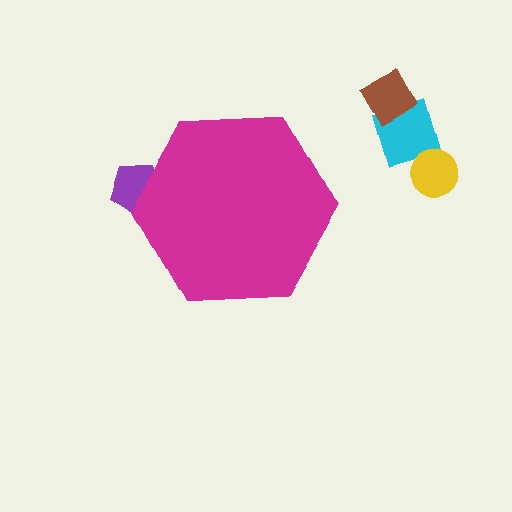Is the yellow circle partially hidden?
No, the yellow circle is fully visible.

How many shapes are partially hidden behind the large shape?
1 shape is partially hidden.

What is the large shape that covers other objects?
A magenta hexagon.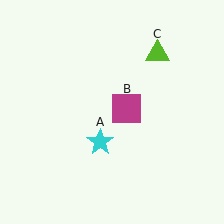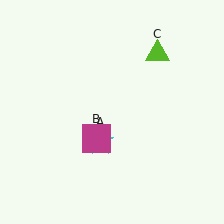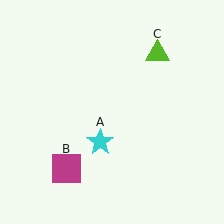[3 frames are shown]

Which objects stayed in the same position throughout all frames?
Cyan star (object A) and lime triangle (object C) remained stationary.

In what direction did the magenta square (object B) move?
The magenta square (object B) moved down and to the left.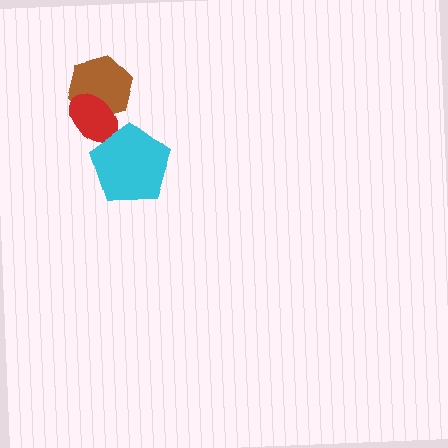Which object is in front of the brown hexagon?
The red ellipse is in front of the brown hexagon.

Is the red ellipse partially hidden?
Yes, it is partially covered by another shape.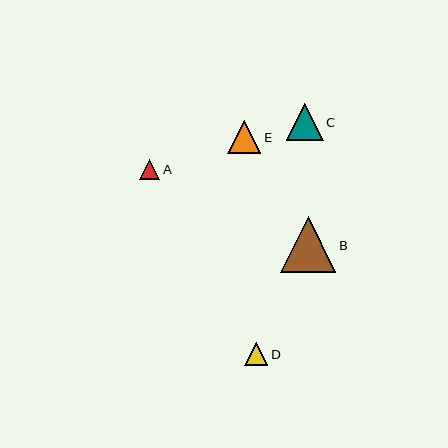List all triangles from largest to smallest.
From largest to smallest: B, C, E, D, A.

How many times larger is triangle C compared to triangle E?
Triangle C is approximately 1.1 times the size of triangle E.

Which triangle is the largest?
Triangle B is the largest with a size of approximately 56 pixels.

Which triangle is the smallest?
Triangle A is the smallest with a size of approximately 21 pixels.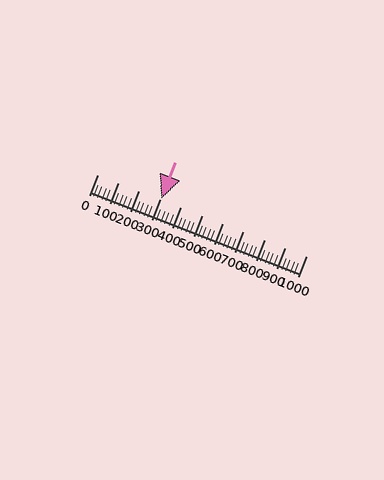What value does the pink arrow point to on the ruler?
The pink arrow points to approximately 304.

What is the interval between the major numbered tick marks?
The major tick marks are spaced 100 units apart.